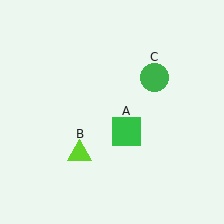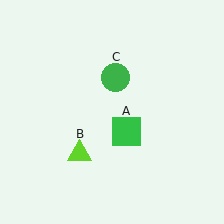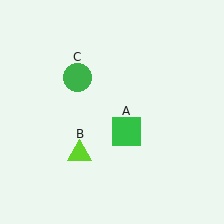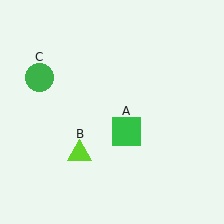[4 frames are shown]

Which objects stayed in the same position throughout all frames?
Green square (object A) and lime triangle (object B) remained stationary.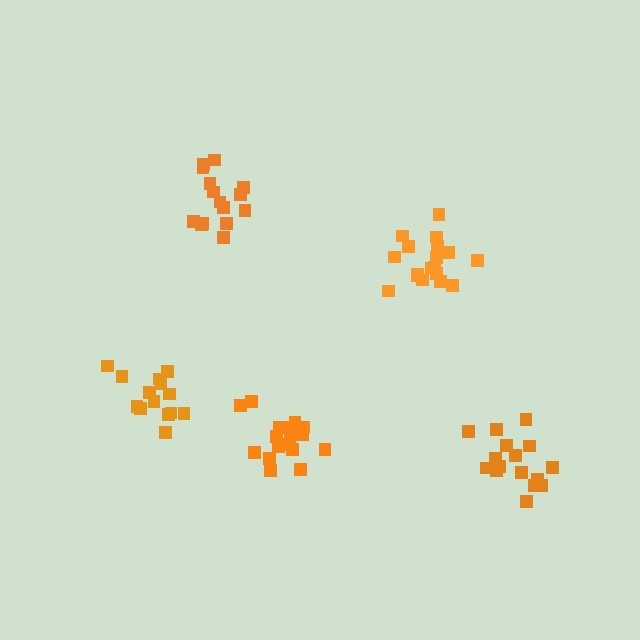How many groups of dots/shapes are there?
There are 5 groups.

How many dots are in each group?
Group 1: 18 dots, Group 2: 15 dots, Group 3: 18 dots, Group 4: 14 dots, Group 5: 16 dots (81 total).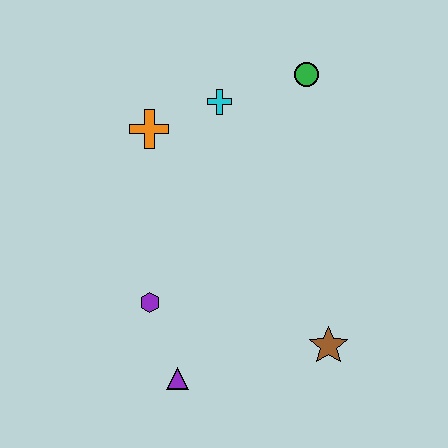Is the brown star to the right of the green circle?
Yes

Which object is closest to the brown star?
The purple triangle is closest to the brown star.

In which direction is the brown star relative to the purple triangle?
The brown star is to the right of the purple triangle.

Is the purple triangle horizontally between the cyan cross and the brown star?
No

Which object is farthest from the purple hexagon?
The green circle is farthest from the purple hexagon.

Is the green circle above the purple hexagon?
Yes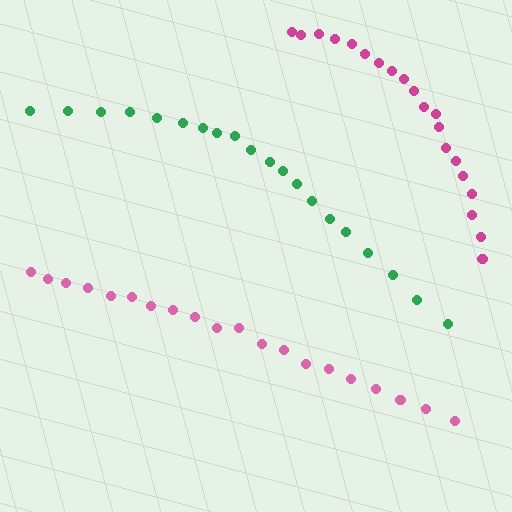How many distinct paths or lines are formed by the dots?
There are 3 distinct paths.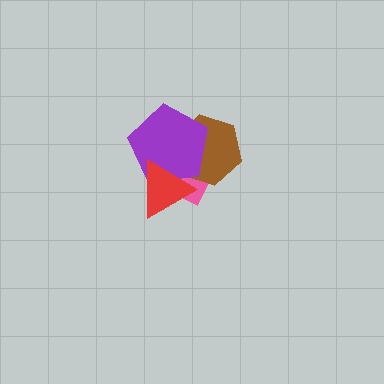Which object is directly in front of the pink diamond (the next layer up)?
The brown hexagon is directly in front of the pink diamond.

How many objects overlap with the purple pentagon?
3 objects overlap with the purple pentagon.